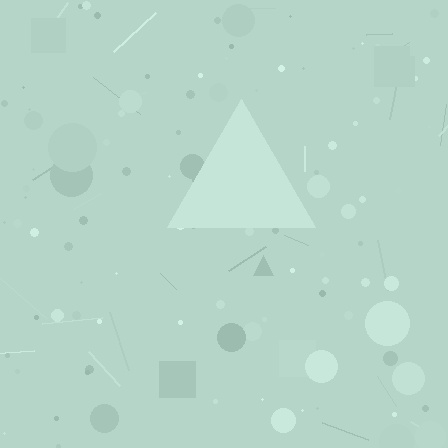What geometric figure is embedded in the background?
A triangle is embedded in the background.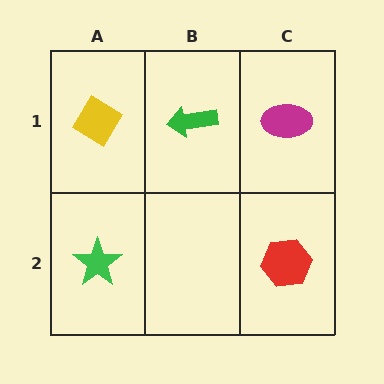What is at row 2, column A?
A green star.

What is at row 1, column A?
A yellow diamond.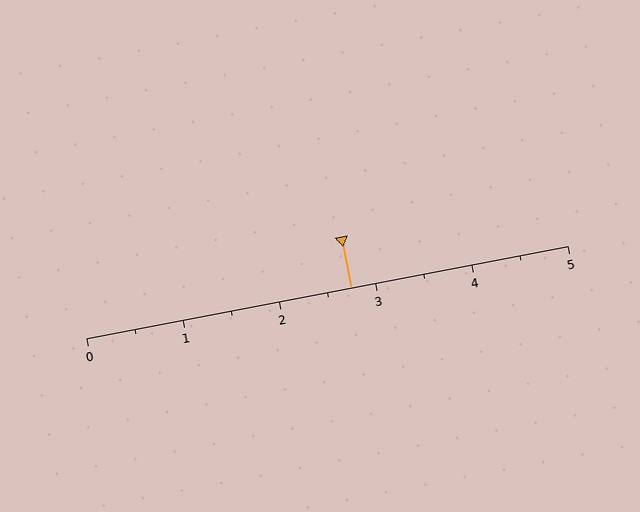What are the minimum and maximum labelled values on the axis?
The axis runs from 0 to 5.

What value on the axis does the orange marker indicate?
The marker indicates approximately 2.8.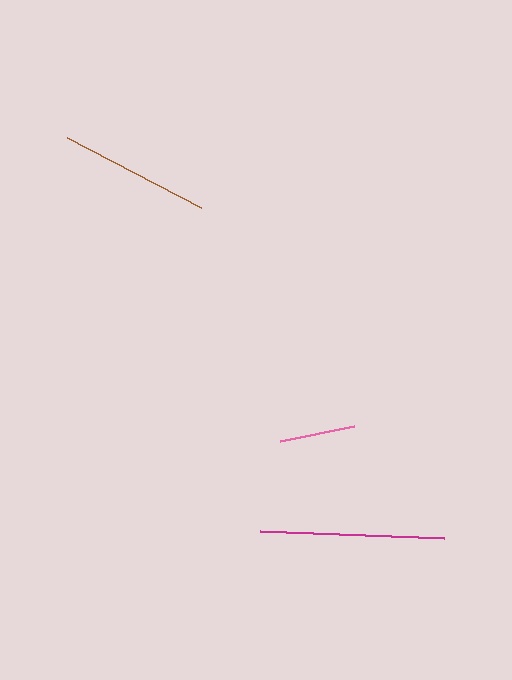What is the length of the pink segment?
The pink segment is approximately 76 pixels long.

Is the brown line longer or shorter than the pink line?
The brown line is longer than the pink line.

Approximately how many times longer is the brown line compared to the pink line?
The brown line is approximately 2.0 times the length of the pink line.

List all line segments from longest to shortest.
From longest to shortest: magenta, brown, pink.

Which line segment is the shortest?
The pink line is the shortest at approximately 76 pixels.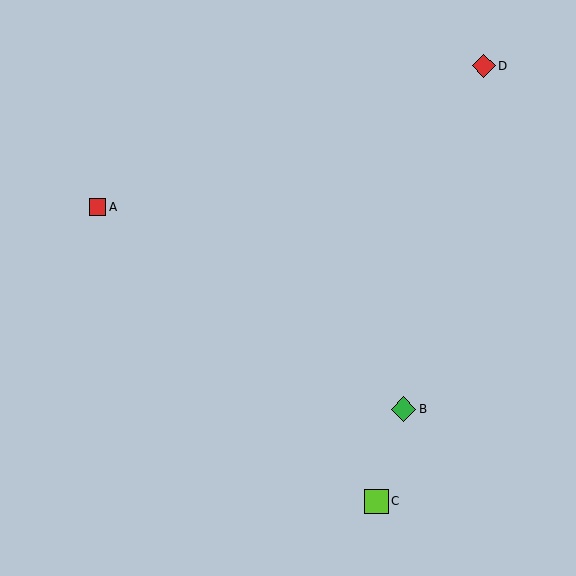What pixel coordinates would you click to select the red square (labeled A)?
Click at (98, 207) to select the red square A.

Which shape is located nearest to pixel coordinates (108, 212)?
The red square (labeled A) at (98, 207) is nearest to that location.